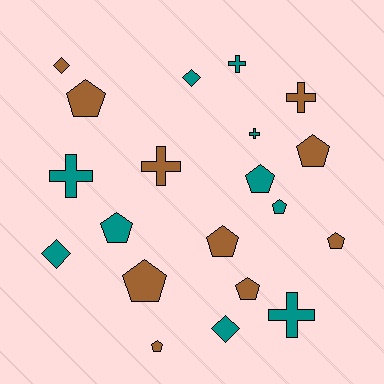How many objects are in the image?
There are 20 objects.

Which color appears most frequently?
Brown, with 10 objects.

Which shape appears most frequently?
Pentagon, with 10 objects.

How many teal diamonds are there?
There are 3 teal diamonds.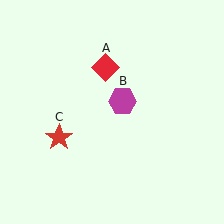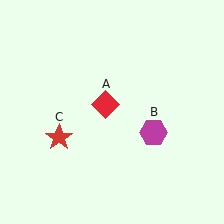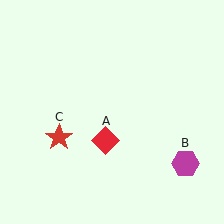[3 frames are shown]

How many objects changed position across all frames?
2 objects changed position: red diamond (object A), magenta hexagon (object B).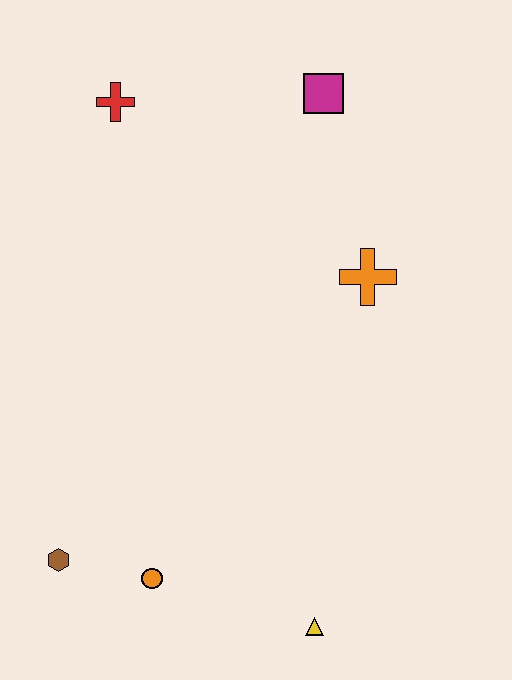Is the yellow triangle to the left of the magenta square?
Yes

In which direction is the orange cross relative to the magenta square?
The orange cross is below the magenta square.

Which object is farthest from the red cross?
The yellow triangle is farthest from the red cross.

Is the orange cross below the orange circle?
No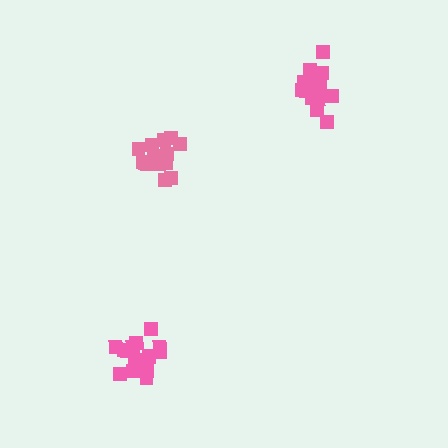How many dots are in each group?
Group 1: 16 dots, Group 2: 15 dots, Group 3: 18 dots (49 total).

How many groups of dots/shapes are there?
There are 3 groups.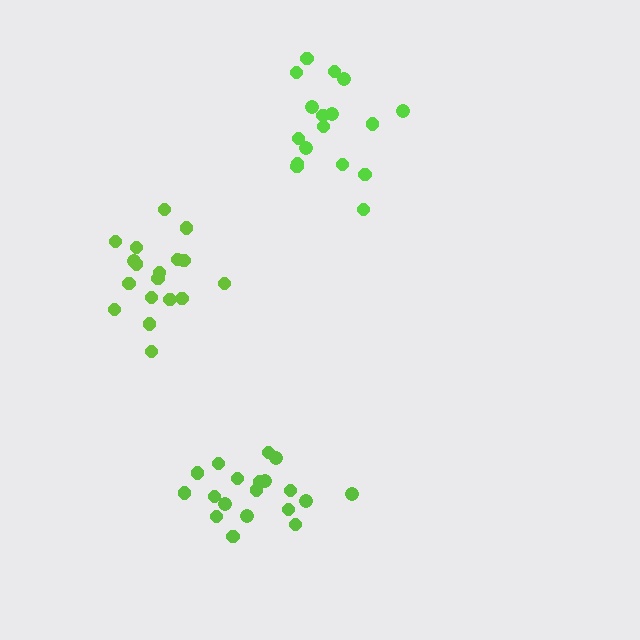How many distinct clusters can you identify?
There are 3 distinct clusters.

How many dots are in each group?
Group 1: 17 dots, Group 2: 18 dots, Group 3: 19 dots (54 total).